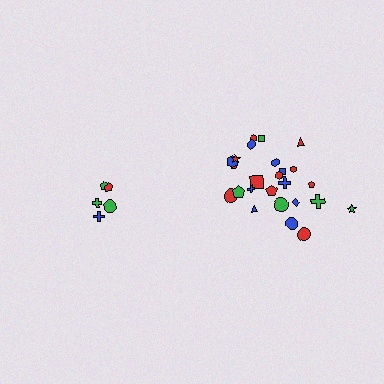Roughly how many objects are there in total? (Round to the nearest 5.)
Roughly 30 objects in total.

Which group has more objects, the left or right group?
The right group.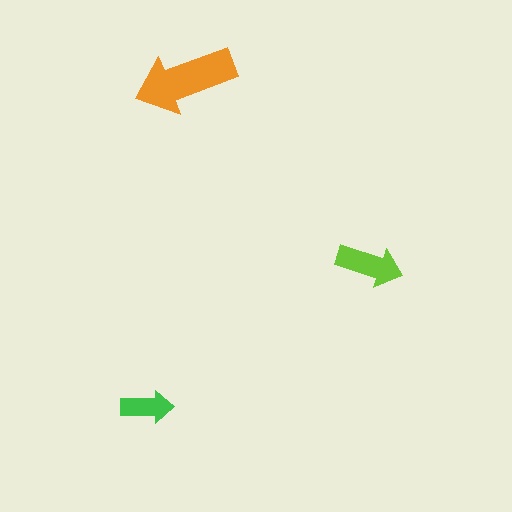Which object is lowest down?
The green arrow is bottommost.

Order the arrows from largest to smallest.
the orange one, the lime one, the green one.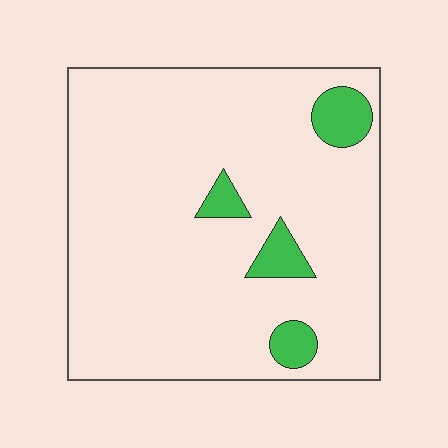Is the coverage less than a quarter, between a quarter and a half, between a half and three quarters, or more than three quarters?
Less than a quarter.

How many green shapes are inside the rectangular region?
4.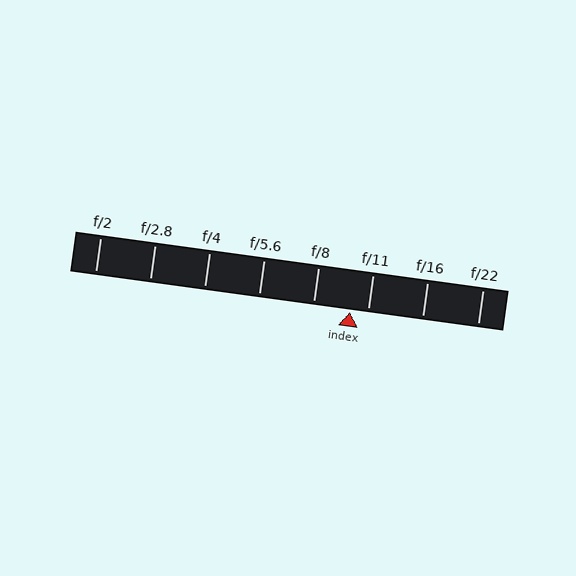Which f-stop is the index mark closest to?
The index mark is closest to f/11.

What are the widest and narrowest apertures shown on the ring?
The widest aperture shown is f/2 and the narrowest is f/22.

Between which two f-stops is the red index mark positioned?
The index mark is between f/8 and f/11.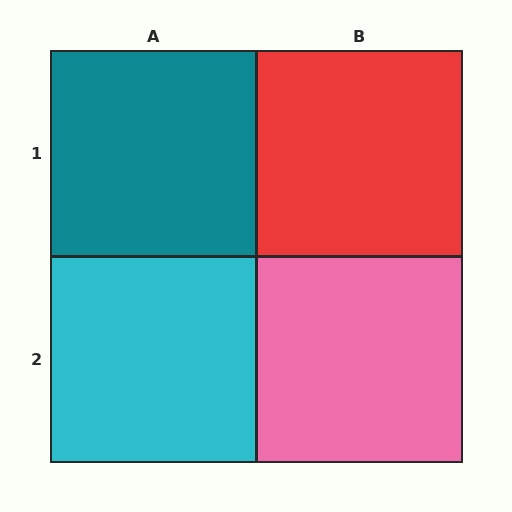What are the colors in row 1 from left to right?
Teal, red.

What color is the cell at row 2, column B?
Pink.